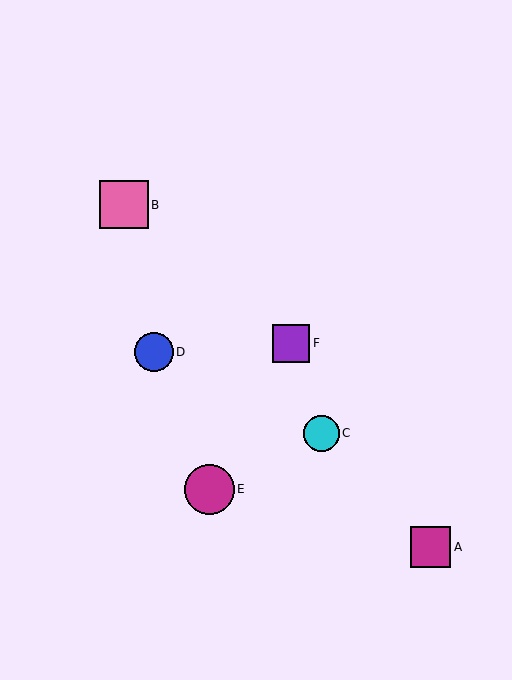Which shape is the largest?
The magenta circle (labeled E) is the largest.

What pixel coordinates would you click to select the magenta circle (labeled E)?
Click at (209, 489) to select the magenta circle E.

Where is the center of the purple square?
The center of the purple square is at (291, 343).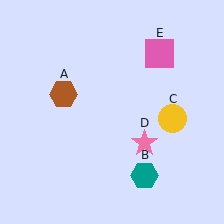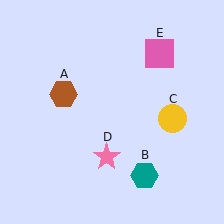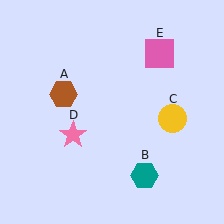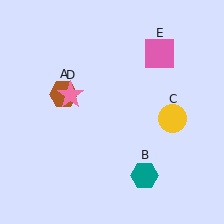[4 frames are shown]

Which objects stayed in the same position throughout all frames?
Brown hexagon (object A) and teal hexagon (object B) and yellow circle (object C) and pink square (object E) remained stationary.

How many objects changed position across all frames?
1 object changed position: pink star (object D).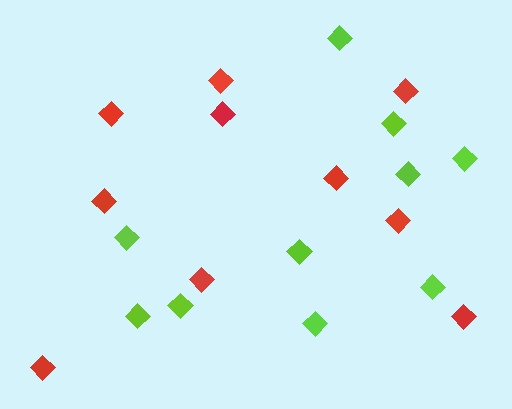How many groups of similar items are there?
There are 2 groups: one group of lime diamonds (10) and one group of red diamonds (10).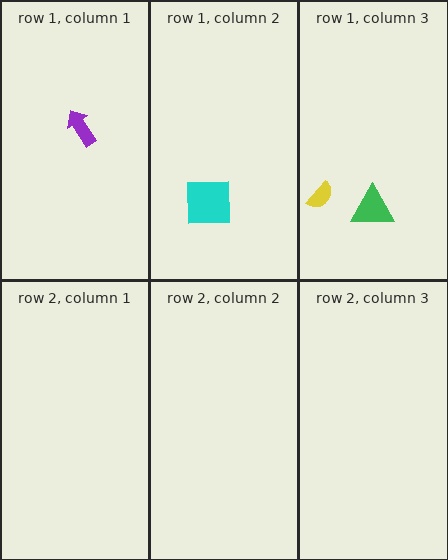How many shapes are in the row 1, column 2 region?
1.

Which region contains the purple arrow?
The row 1, column 1 region.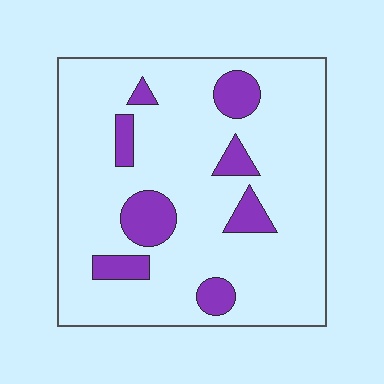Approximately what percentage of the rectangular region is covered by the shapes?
Approximately 15%.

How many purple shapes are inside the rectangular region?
8.